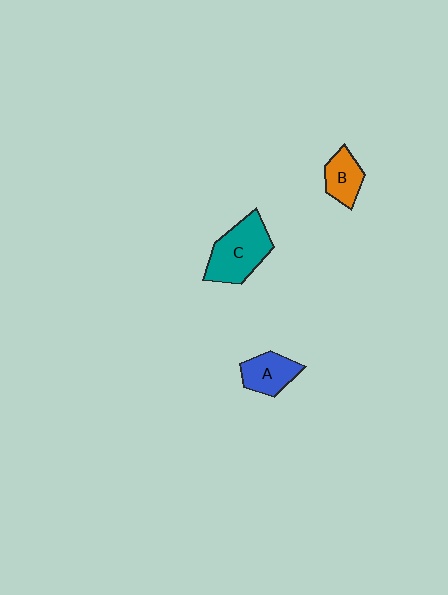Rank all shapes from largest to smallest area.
From largest to smallest: C (teal), A (blue), B (orange).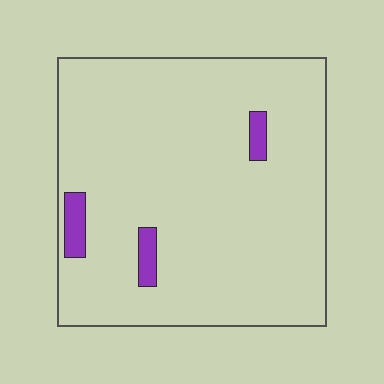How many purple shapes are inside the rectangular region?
3.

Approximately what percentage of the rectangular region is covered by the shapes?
Approximately 5%.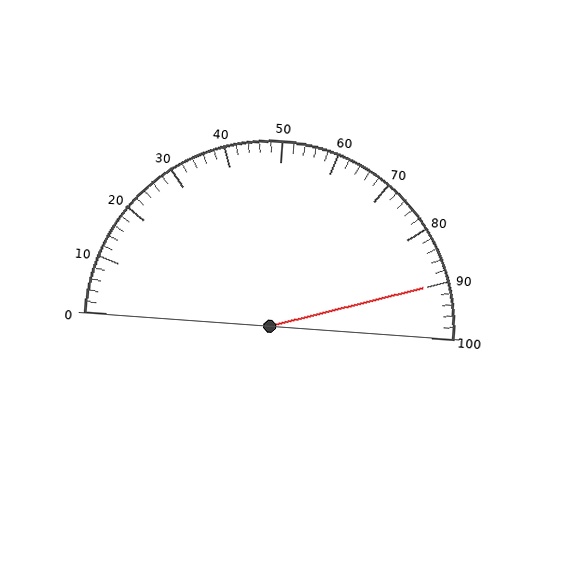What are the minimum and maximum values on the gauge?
The gauge ranges from 0 to 100.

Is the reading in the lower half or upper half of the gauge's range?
The reading is in the upper half of the range (0 to 100).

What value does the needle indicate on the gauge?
The needle indicates approximately 90.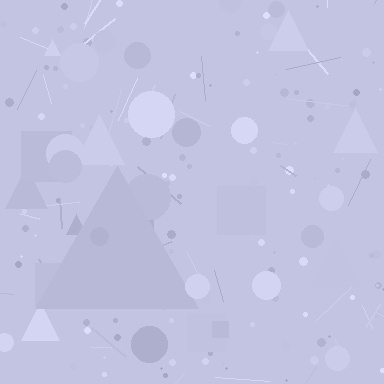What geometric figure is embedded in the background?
A triangle is embedded in the background.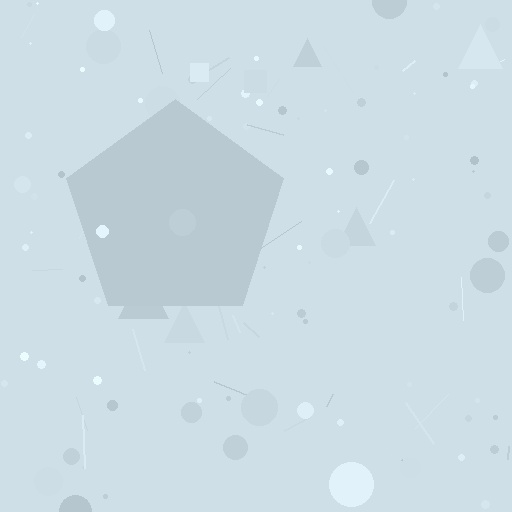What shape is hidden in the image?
A pentagon is hidden in the image.